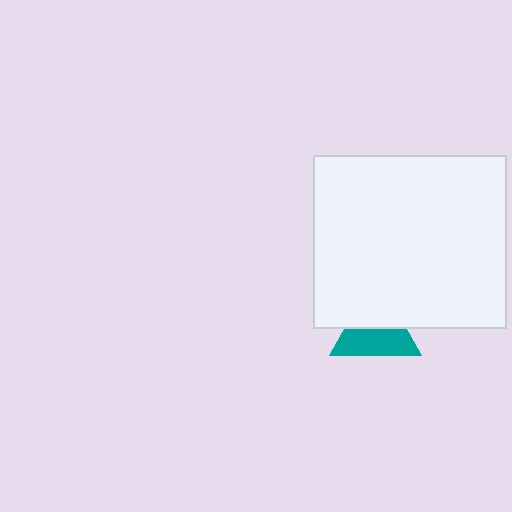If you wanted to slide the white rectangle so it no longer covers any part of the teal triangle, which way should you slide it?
Slide it up — that is the most direct way to separate the two shapes.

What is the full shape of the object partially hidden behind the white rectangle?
The partially hidden object is a teal triangle.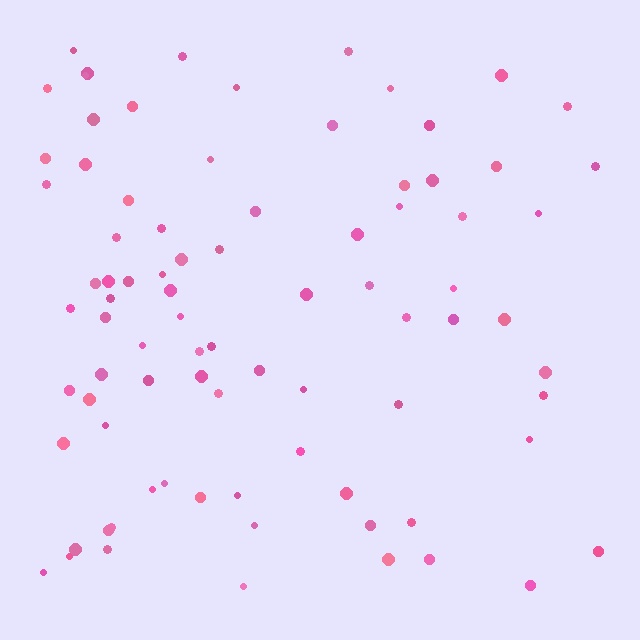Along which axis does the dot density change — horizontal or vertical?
Horizontal.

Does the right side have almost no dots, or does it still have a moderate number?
Still a moderate number, just noticeably fewer than the left.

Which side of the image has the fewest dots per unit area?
The right.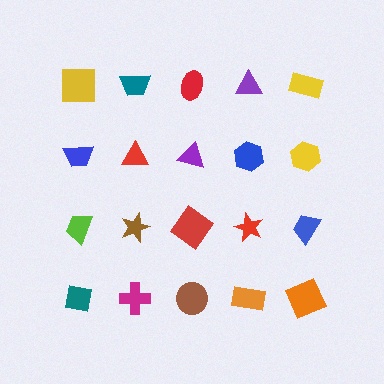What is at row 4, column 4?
An orange rectangle.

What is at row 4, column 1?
A teal square.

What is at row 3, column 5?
A blue trapezoid.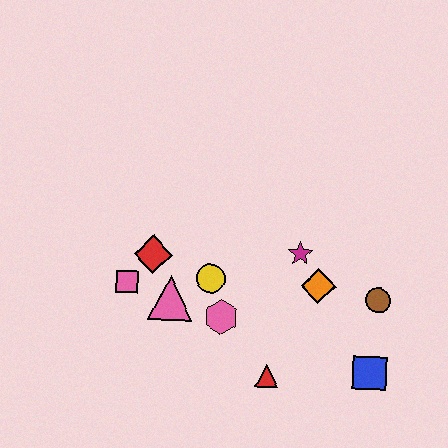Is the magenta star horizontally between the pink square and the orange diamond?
Yes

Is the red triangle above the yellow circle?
No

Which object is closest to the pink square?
The red diamond is closest to the pink square.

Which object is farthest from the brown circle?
The pink square is farthest from the brown circle.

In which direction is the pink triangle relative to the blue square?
The pink triangle is to the left of the blue square.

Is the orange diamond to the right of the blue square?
No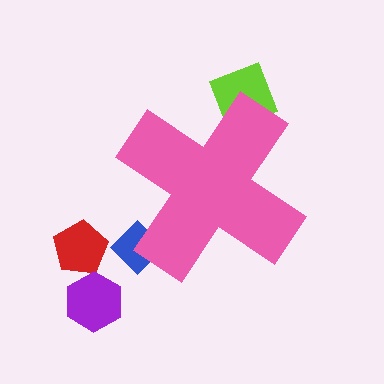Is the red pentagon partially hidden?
No, the red pentagon is fully visible.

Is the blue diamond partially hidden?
Yes, the blue diamond is partially hidden behind the pink cross.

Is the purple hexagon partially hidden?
No, the purple hexagon is fully visible.